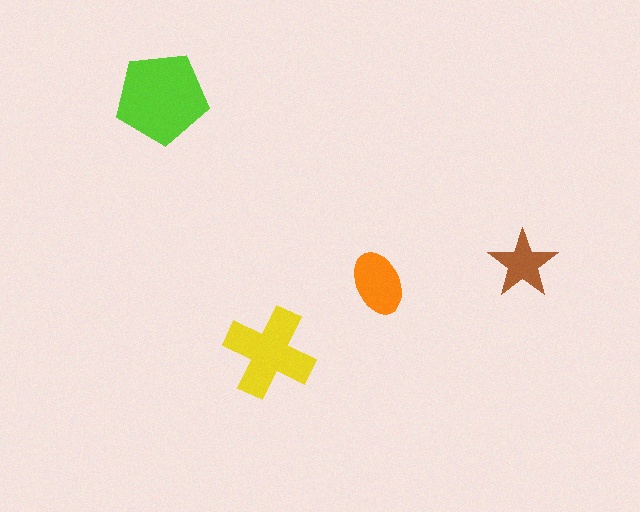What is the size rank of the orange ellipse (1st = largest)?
3rd.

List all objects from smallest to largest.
The brown star, the orange ellipse, the yellow cross, the lime pentagon.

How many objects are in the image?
There are 4 objects in the image.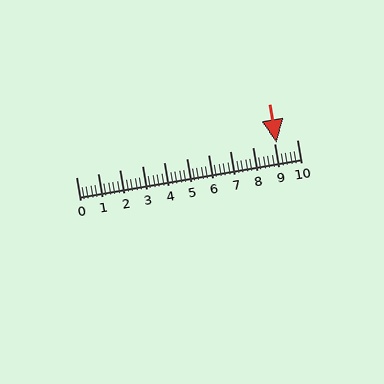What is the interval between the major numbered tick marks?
The major tick marks are spaced 1 units apart.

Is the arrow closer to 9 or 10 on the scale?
The arrow is closer to 9.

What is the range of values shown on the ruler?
The ruler shows values from 0 to 10.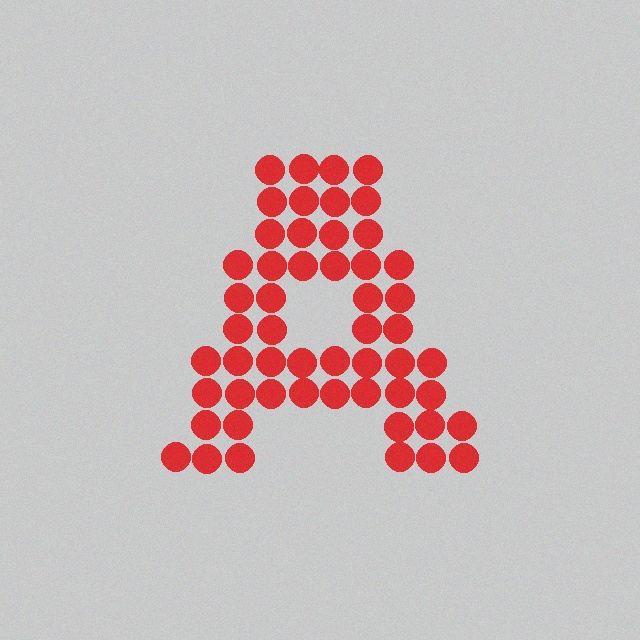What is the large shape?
The large shape is the letter A.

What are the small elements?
The small elements are circles.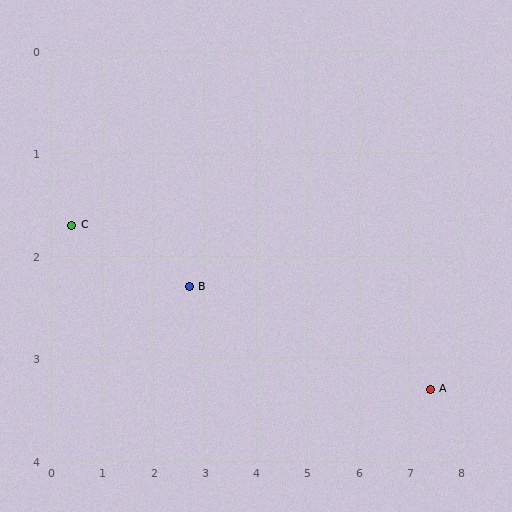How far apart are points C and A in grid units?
Points C and A are about 7.2 grid units apart.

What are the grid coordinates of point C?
Point C is at approximately (0.4, 1.7).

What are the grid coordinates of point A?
Point A is at approximately (7.4, 3.3).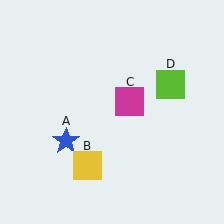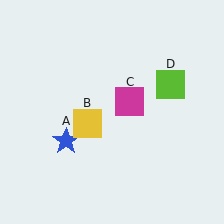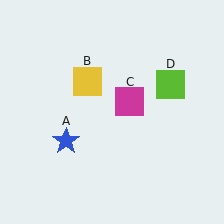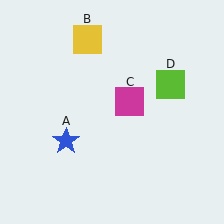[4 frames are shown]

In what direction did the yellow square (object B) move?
The yellow square (object B) moved up.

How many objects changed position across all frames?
1 object changed position: yellow square (object B).